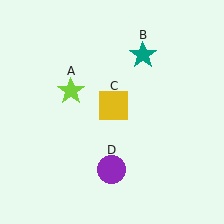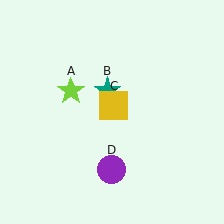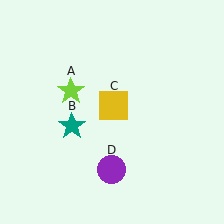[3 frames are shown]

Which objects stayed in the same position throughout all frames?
Lime star (object A) and yellow square (object C) and purple circle (object D) remained stationary.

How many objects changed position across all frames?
1 object changed position: teal star (object B).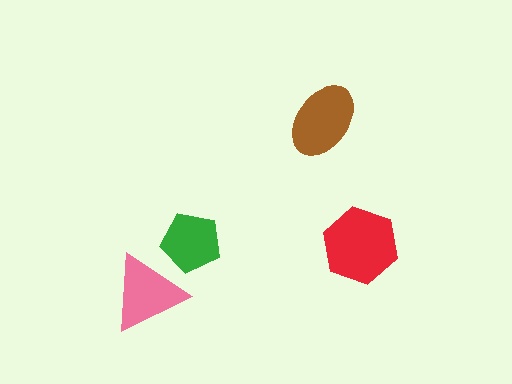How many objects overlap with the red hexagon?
0 objects overlap with the red hexagon.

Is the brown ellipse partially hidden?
No, no other shape covers it.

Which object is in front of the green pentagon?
The pink triangle is in front of the green pentagon.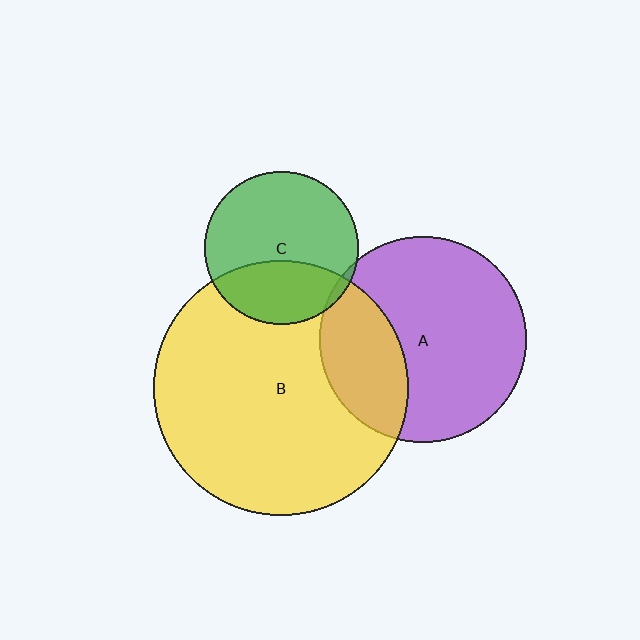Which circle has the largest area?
Circle B (yellow).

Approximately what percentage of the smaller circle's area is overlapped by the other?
Approximately 5%.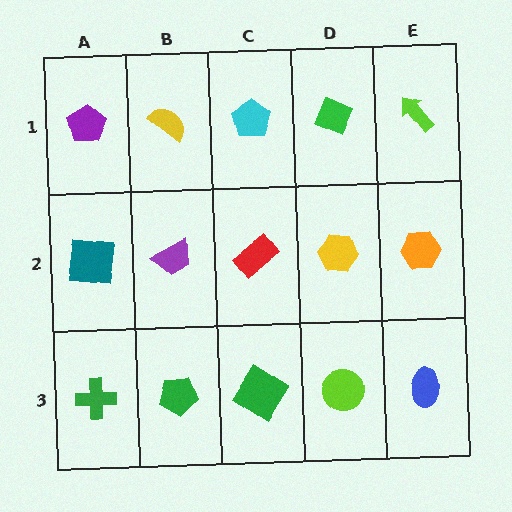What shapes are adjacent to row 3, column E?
An orange hexagon (row 2, column E), a lime circle (row 3, column D).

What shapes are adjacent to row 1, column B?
A purple trapezoid (row 2, column B), a purple pentagon (row 1, column A), a cyan pentagon (row 1, column C).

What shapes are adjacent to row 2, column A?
A purple pentagon (row 1, column A), a green cross (row 3, column A), a purple trapezoid (row 2, column B).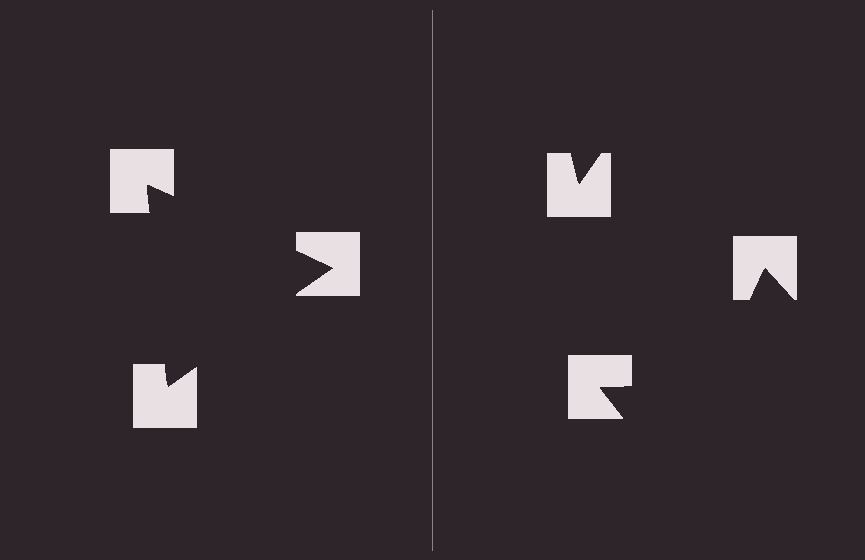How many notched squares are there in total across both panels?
6 — 3 on each side.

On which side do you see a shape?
An illusory triangle appears on the left side. On the right side the wedge cuts are rotated, so no coherent shape forms.